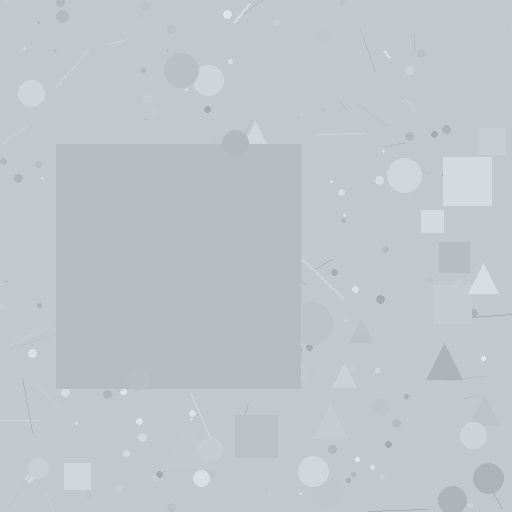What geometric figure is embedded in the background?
A square is embedded in the background.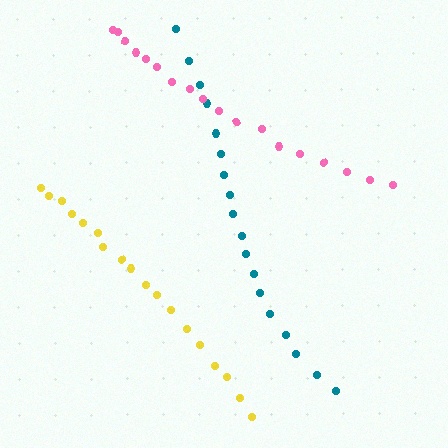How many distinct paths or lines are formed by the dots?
There are 3 distinct paths.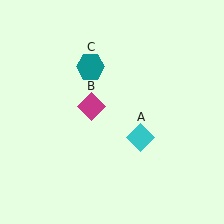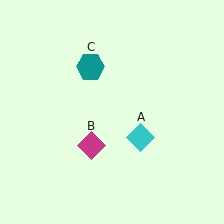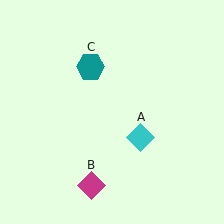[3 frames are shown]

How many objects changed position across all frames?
1 object changed position: magenta diamond (object B).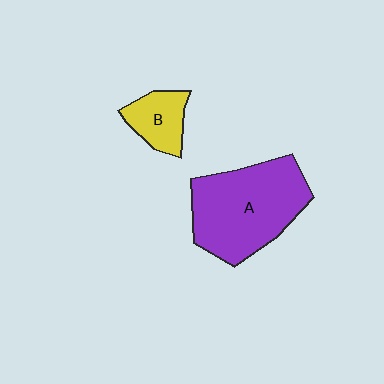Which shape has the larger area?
Shape A (purple).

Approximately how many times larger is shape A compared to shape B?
Approximately 2.9 times.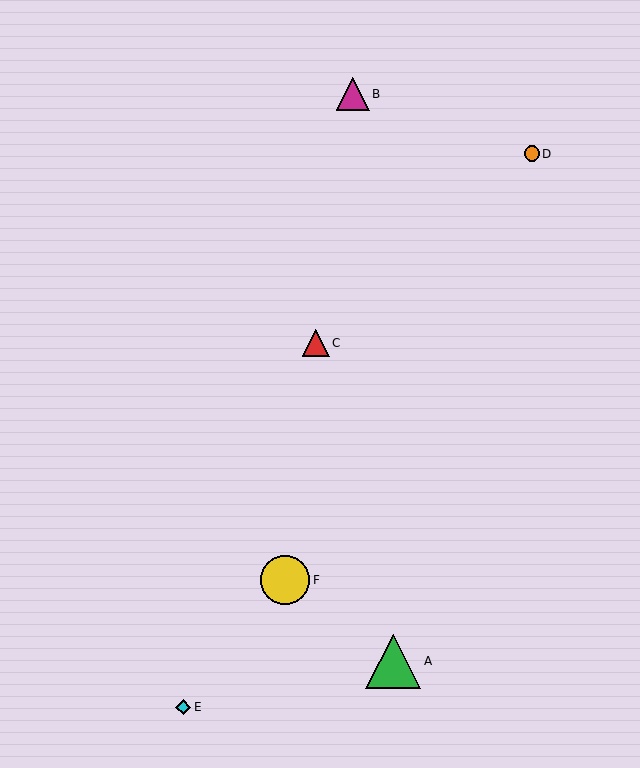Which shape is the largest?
The green triangle (labeled A) is the largest.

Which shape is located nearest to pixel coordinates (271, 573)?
The yellow circle (labeled F) at (285, 580) is nearest to that location.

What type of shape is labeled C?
Shape C is a red triangle.